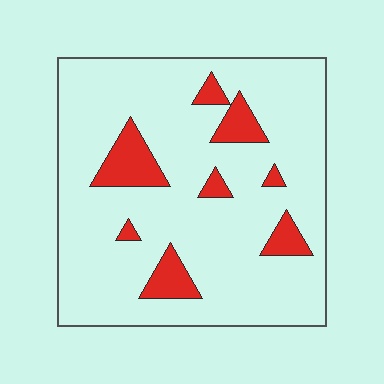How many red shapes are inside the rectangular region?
8.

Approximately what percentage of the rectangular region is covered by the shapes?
Approximately 15%.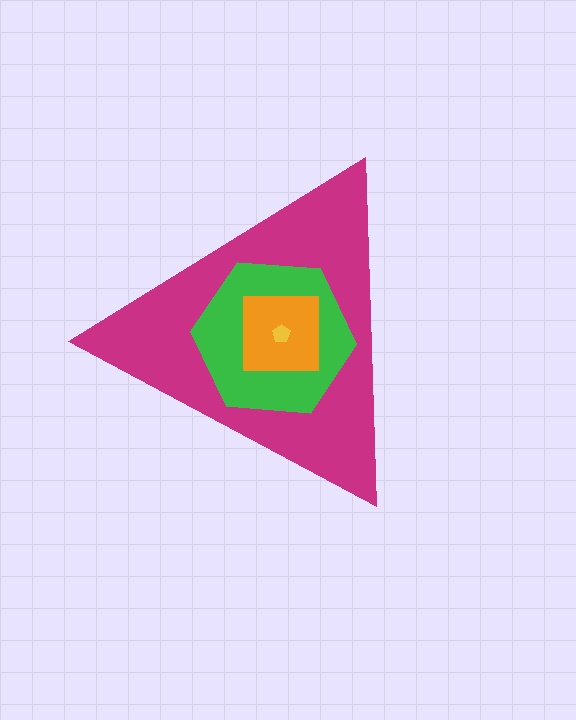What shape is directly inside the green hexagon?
The orange square.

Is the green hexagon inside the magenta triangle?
Yes.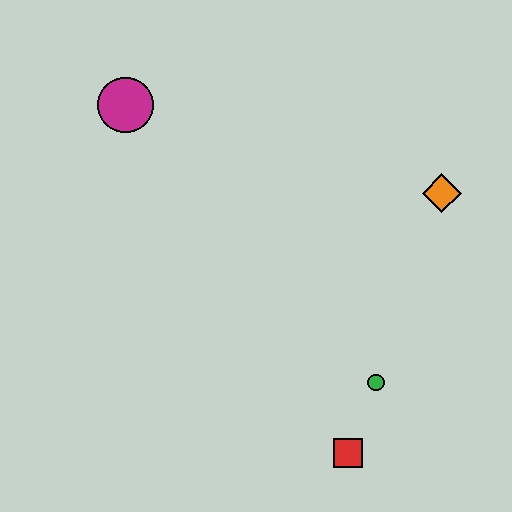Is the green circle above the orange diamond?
No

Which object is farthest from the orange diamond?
The magenta circle is farthest from the orange diamond.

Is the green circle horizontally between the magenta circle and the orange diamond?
Yes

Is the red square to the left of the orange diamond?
Yes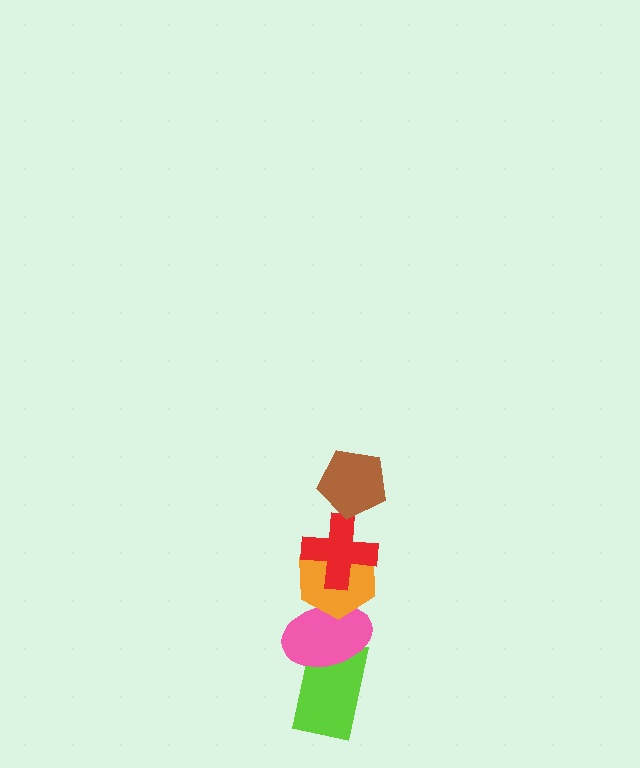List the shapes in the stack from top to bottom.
From top to bottom: the brown pentagon, the red cross, the orange hexagon, the pink ellipse, the lime rectangle.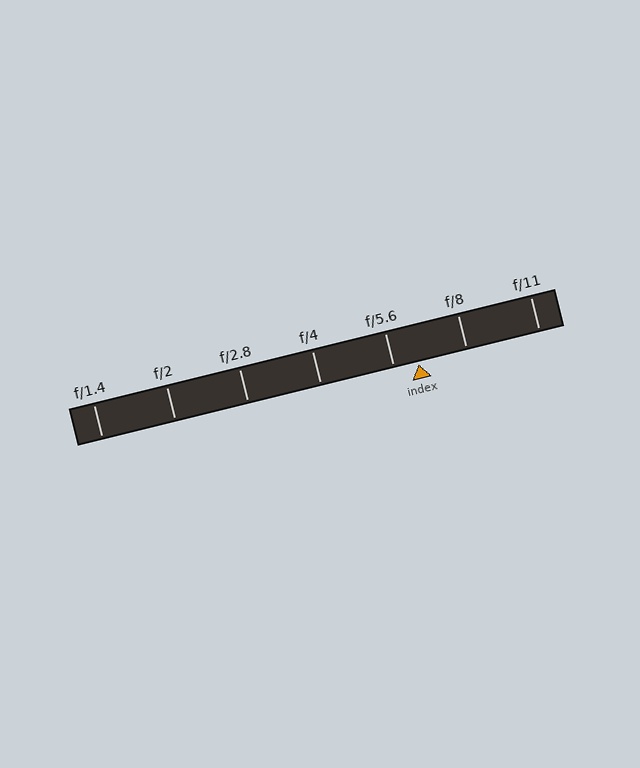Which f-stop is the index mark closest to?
The index mark is closest to f/5.6.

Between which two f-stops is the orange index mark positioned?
The index mark is between f/5.6 and f/8.